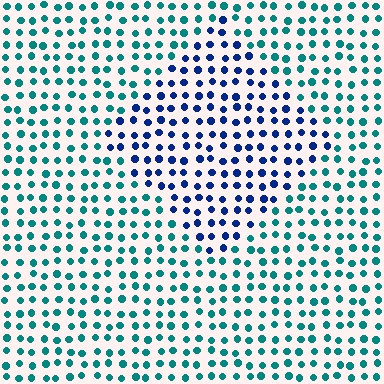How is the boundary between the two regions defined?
The boundary is defined purely by a slight shift in hue (about 46 degrees). Spacing, size, and orientation are identical on both sides.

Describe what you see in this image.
The image is filled with small teal elements in a uniform arrangement. A diamond-shaped region is visible where the elements are tinted to a slightly different hue, forming a subtle color boundary.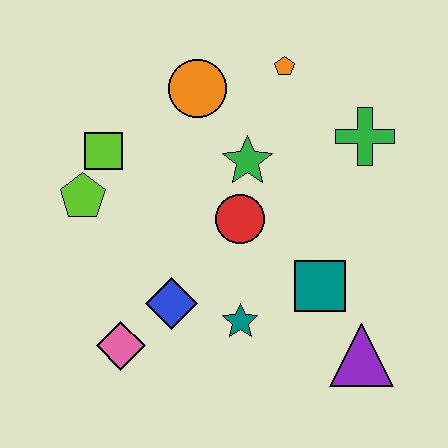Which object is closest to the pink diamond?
The blue diamond is closest to the pink diamond.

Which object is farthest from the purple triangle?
The lime square is farthest from the purple triangle.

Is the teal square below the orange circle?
Yes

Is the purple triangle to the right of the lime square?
Yes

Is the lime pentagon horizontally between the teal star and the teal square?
No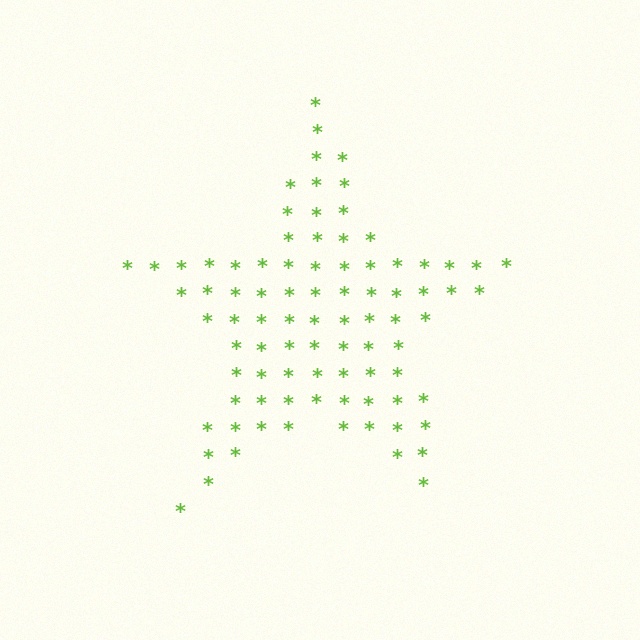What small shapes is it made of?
It is made of small asterisks.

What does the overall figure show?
The overall figure shows a star.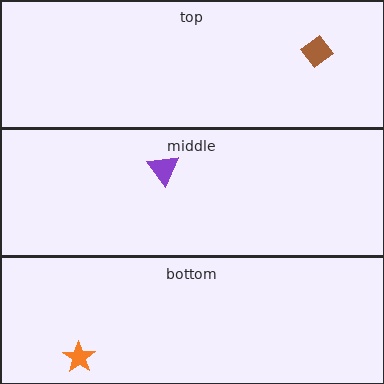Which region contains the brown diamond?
The top region.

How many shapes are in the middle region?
1.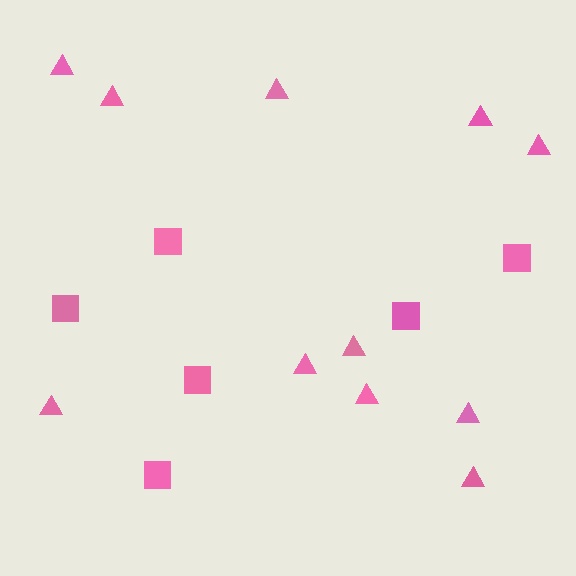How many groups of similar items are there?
There are 2 groups: one group of squares (6) and one group of triangles (11).